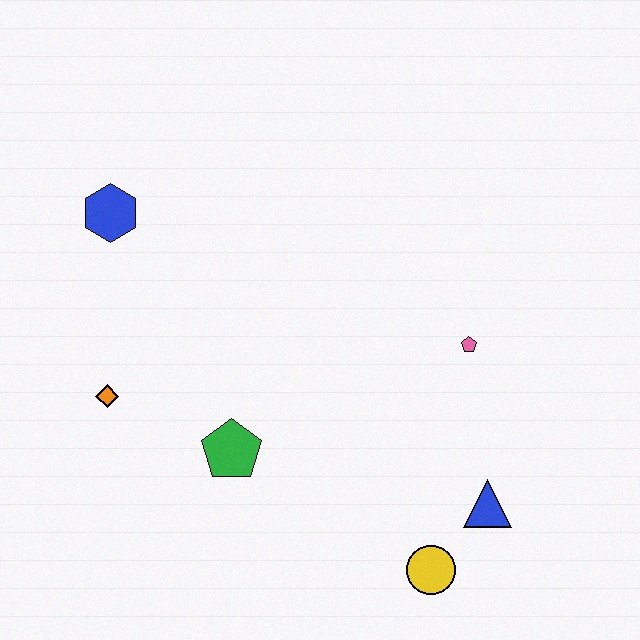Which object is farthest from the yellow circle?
The blue hexagon is farthest from the yellow circle.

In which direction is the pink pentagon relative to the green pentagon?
The pink pentagon is to the right of the green pentagon.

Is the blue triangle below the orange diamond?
Yes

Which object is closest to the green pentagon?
The orange diamond is closest to the green pentagon.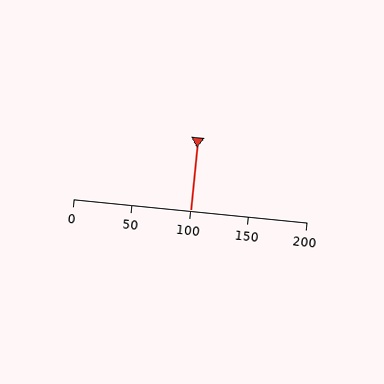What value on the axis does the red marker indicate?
The marker indicates approximately 100.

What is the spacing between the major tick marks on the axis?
The major ticks are spaced 50 apart.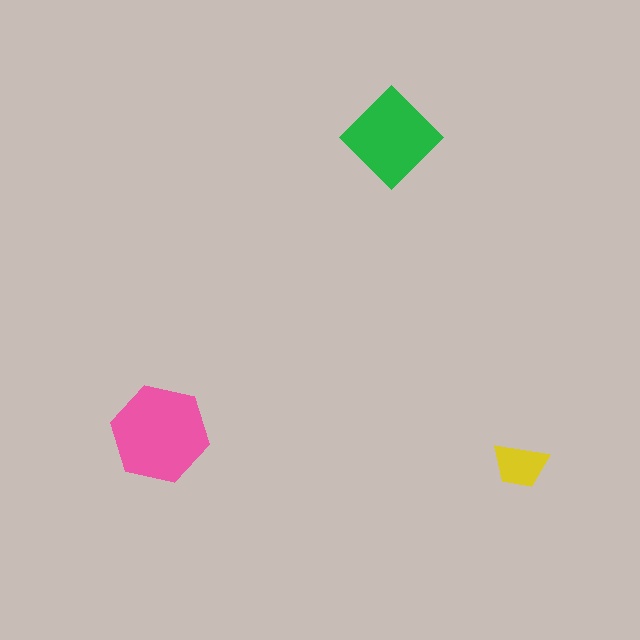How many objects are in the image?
There are 3 objects in the image.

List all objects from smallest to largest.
The yellow trapezoid, the green diamond, the pink hexagon.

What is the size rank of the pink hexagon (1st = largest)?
1st.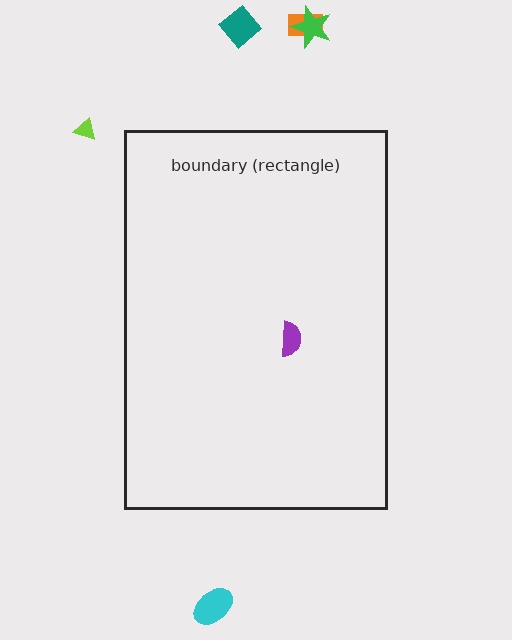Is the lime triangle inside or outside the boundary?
Outside.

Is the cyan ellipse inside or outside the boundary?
Outside.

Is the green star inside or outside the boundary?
Outside.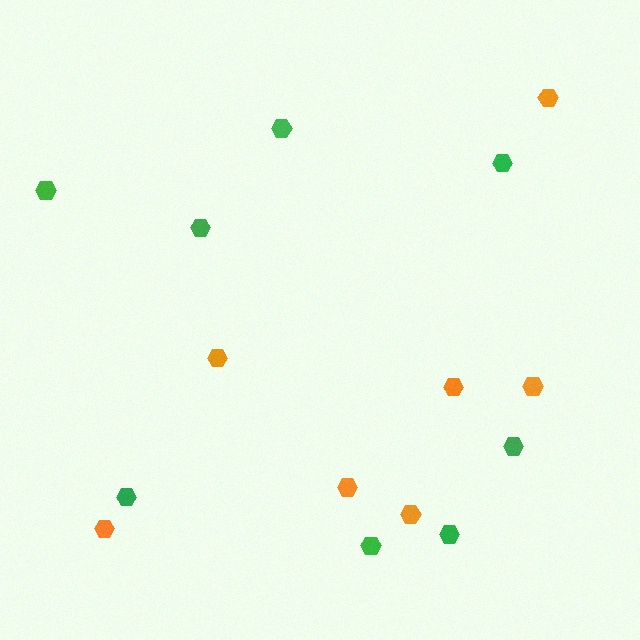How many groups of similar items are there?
There are 2 groups: one group of green hexagons (8) and one group of orange hexagons (7).